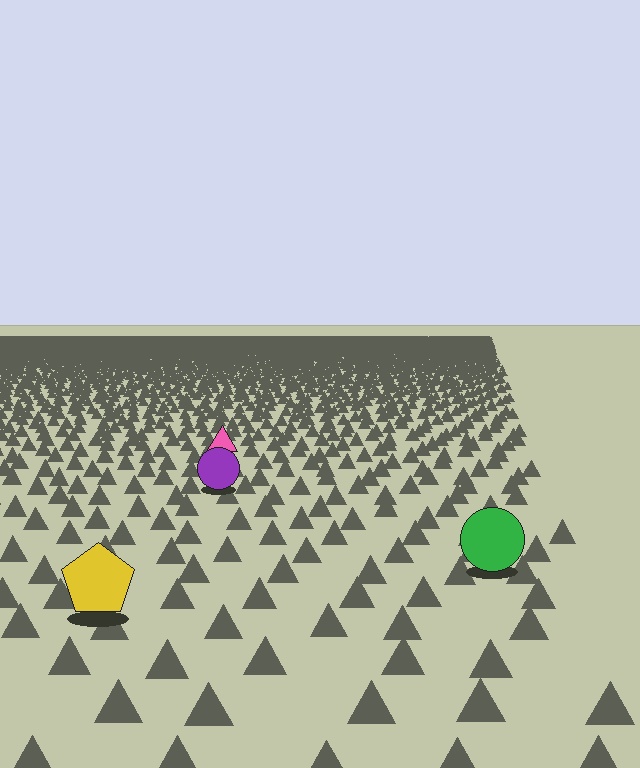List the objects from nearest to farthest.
From nearest to farthest: the yellow pentagon, the green circle, the purple circle, the pink triangle.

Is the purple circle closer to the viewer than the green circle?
No. The green circle is closer — you can tell from the texture gradient: the ground texture is coarser near it.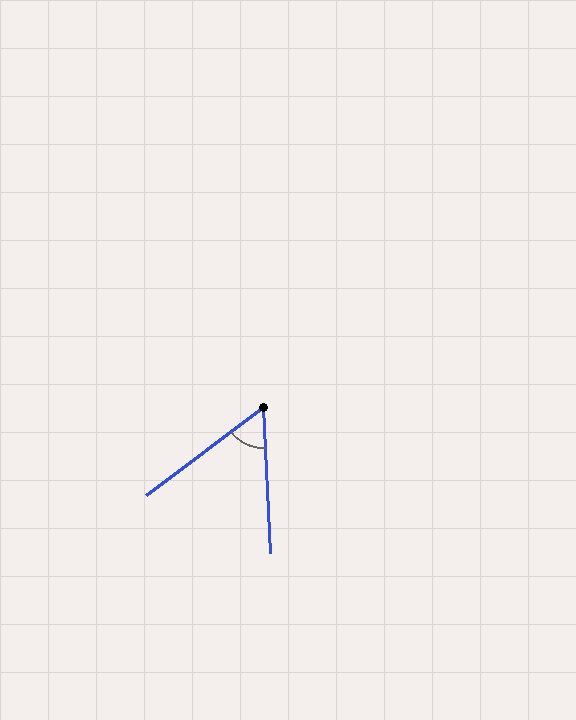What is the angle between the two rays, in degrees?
Approximately 56 degrees.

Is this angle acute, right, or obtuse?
It is acute.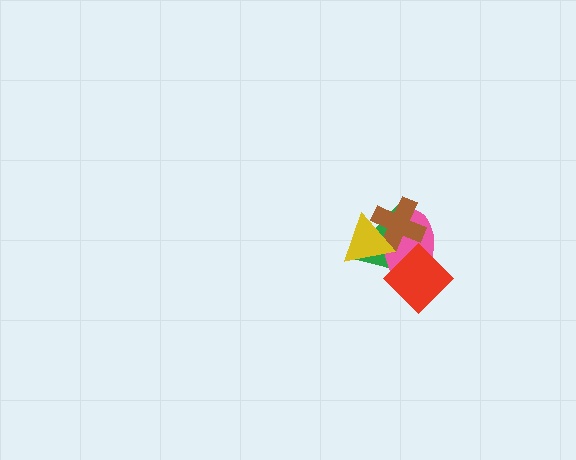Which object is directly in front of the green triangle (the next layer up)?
The pink ellipse is directly in front of the green triangle.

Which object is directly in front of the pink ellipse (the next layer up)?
The brown cross is directly in front of the pink ellipse.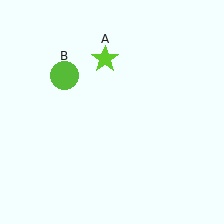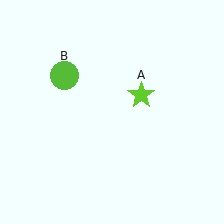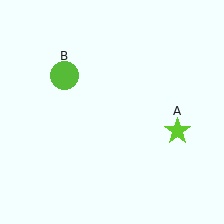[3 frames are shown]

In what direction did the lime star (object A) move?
The lime star (object A) moved down and to the right.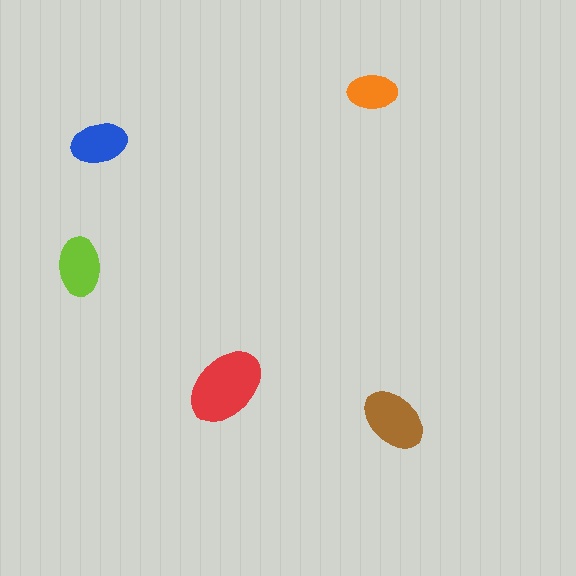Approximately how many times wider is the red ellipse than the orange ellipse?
About 1.5 times wider.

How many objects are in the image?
There are 5 objects in the image.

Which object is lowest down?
The brown ellipse is bottommost.